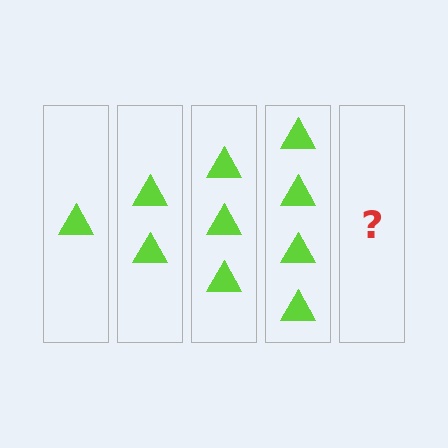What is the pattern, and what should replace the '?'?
The pattern is that each step adds one more triangle. The '?' should be 5 triangles.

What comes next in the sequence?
The next element should be 5 triangles.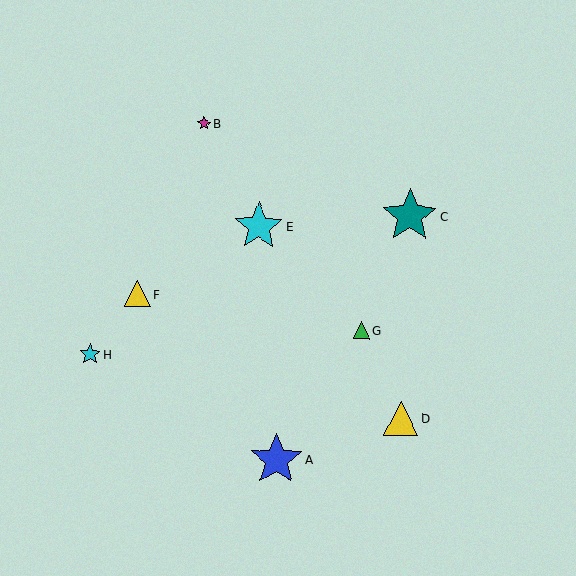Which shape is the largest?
The teal star (labeled C) is the largest.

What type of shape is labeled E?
Shape E is a cyan star.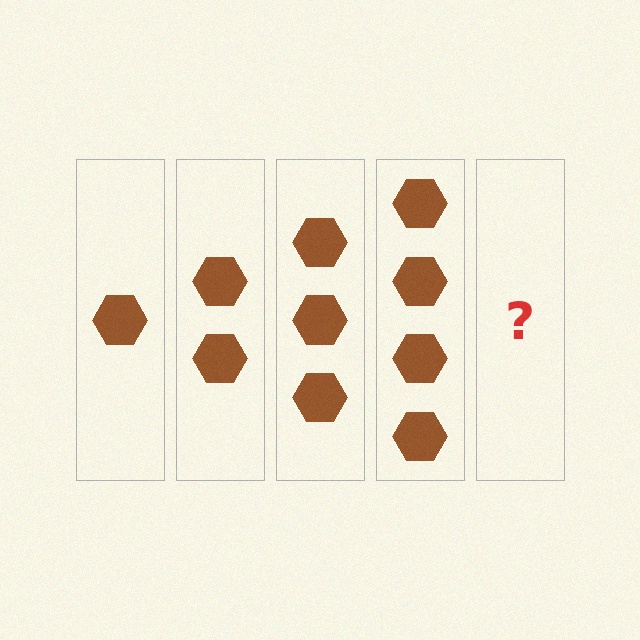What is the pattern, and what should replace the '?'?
The pattern is that each step adds one more hexagon. The '?' should be 5 hexagons.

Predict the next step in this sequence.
The next step is 5 hexagons.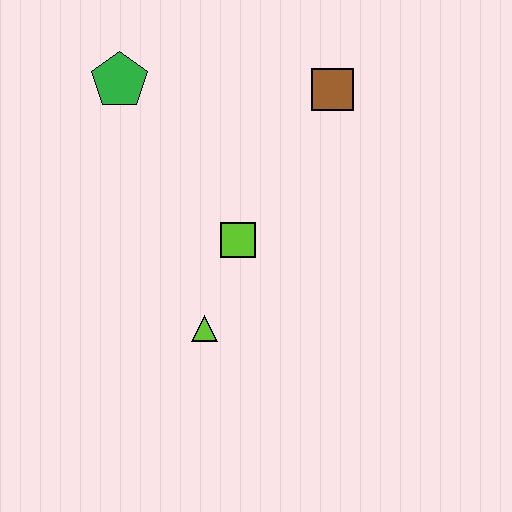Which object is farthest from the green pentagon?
The lime triangle is farthest from the green pentagon.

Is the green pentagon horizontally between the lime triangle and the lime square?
No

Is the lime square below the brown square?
Yes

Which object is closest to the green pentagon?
The lime square is closest to the green pentagon.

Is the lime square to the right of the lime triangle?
Yes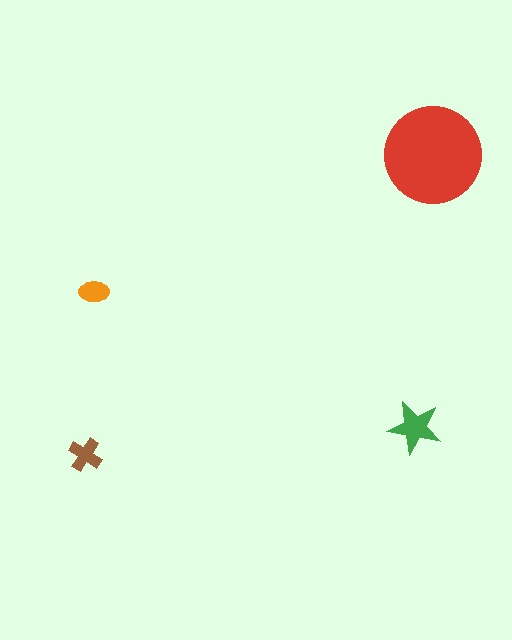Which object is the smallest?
The orange ellipse.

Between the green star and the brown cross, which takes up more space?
The green star.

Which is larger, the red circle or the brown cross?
The red circle.